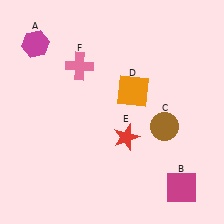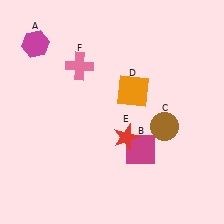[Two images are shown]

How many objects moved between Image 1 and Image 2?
1 object moved between the two images.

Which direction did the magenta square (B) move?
The magenta square (B) moved left.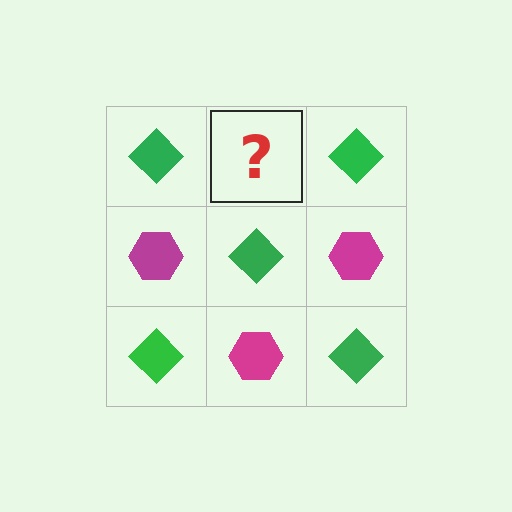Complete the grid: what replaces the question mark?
The question mark should be replaced with a magenta hexagon.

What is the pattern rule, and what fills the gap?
The rule is that it alternates green diamond and magenta hexagon in a checkerboard pattern. The gap should be filled with a magenta hexagon.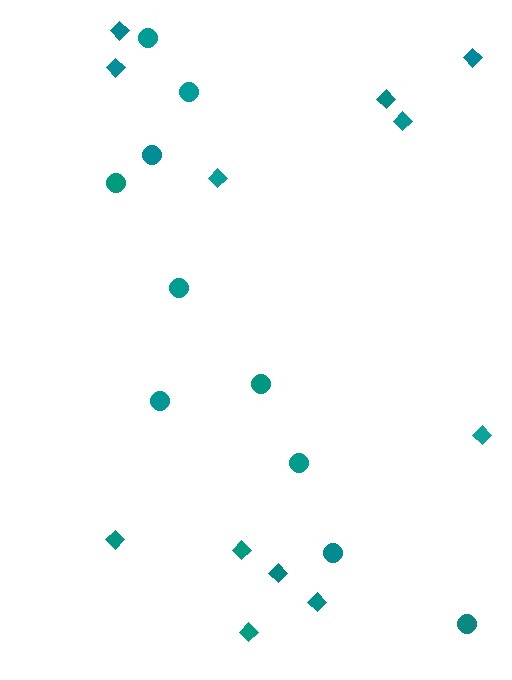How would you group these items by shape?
There are 2 groups: one group of diamonds (12) and one group of circles (10).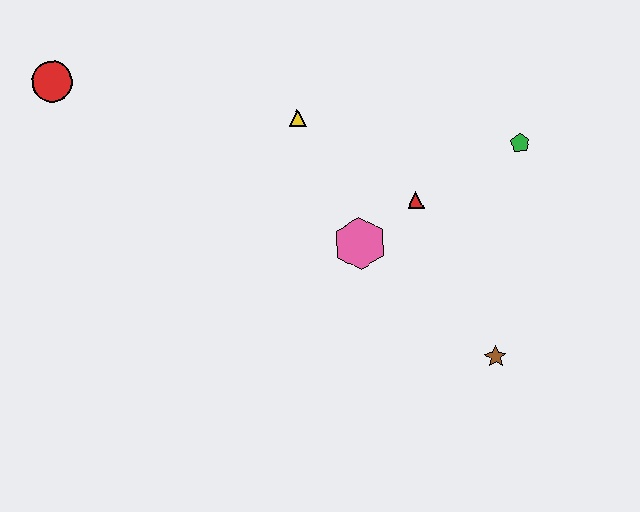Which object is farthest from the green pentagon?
The red circle is farthest from the green pentagon.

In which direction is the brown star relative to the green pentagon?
The brown star is below the green pentagon.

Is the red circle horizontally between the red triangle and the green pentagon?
No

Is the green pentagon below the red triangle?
No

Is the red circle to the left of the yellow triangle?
Yes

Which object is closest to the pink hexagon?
The red triangle is closest to the pink hexagon.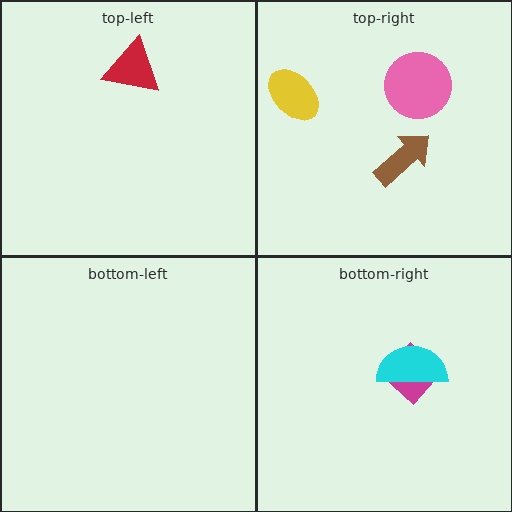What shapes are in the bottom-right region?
The magenta diamond, the cyan semicircle.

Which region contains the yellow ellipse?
The top-right region.